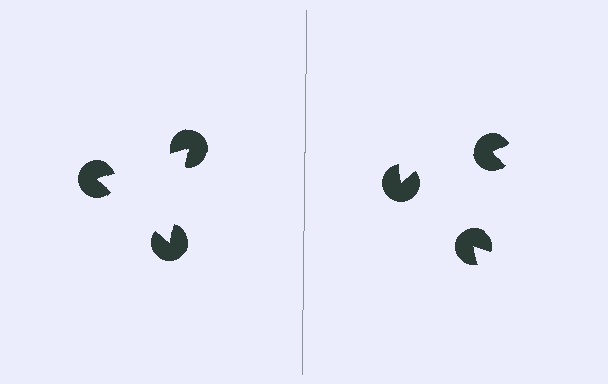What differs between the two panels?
The pac-man discs are positioned identically on both sides; only the wedge orientations differ. On the left they align to a triangle; on the right they are misaligned.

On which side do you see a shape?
An illusory triangle appears on the left side. On the right side the wedge cuts are rotated, so no coherent shape forms.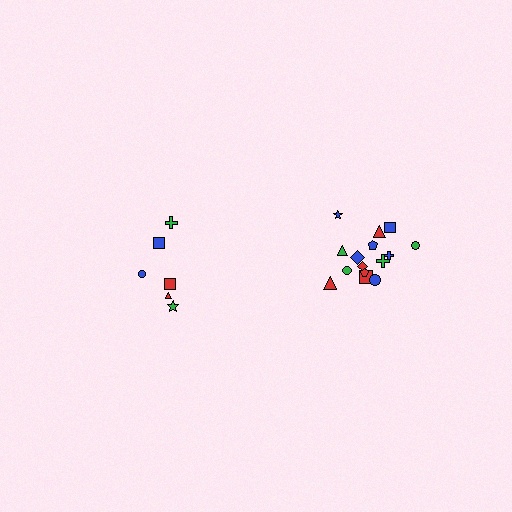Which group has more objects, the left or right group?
The right group.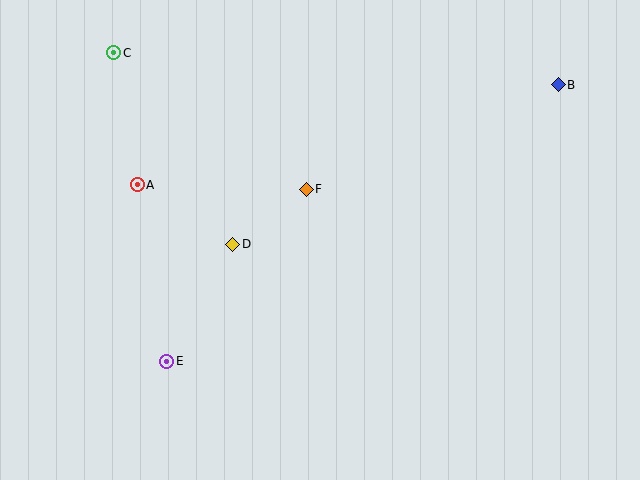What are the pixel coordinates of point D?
Point D is at (233, 244).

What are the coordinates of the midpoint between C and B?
The midpoint between C and B is at (336, 69).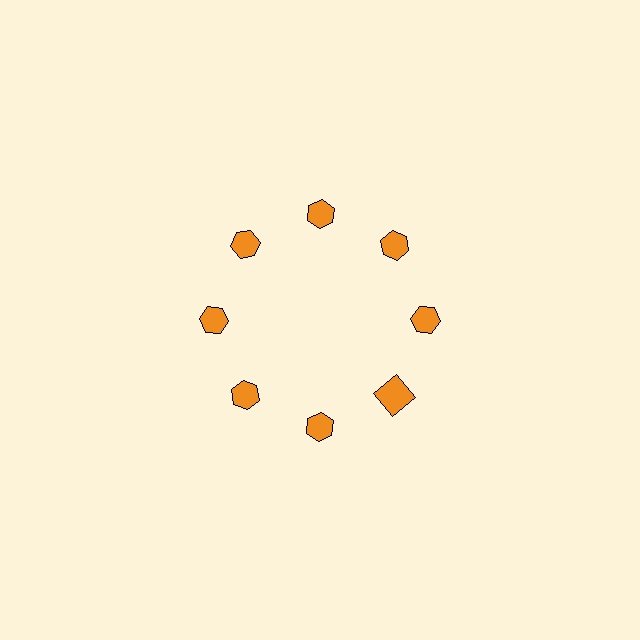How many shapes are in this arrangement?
There are 8 shapes arranged in a ring pattern.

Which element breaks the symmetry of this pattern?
The orange square at roughly the 4 o'clock position breaks the symmetry. All other shapes are orange hexagons.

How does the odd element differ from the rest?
It has a different shape: square instead of hexagon.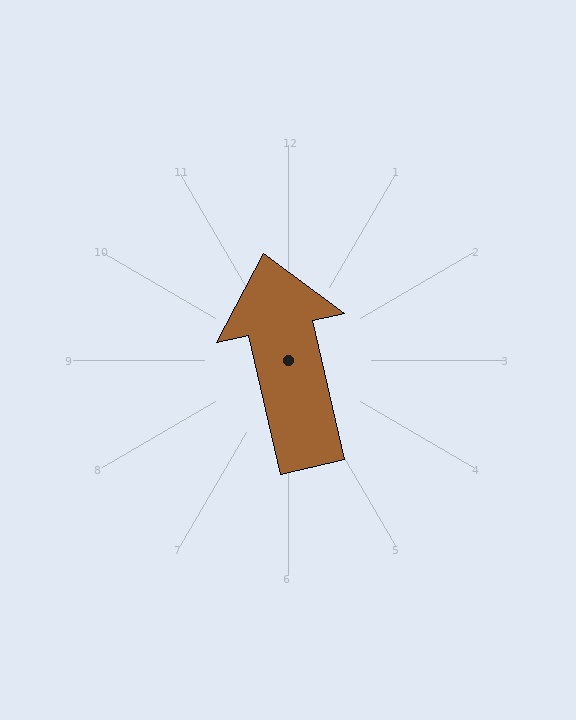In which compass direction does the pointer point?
North.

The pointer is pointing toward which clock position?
Roughly 12 o'clock.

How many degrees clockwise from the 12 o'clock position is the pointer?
Approximately 347 degrees.